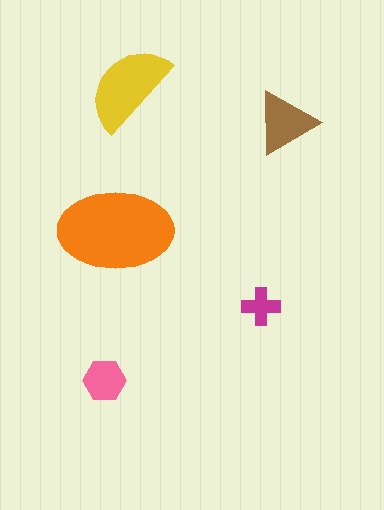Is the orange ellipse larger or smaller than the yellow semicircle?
Larger.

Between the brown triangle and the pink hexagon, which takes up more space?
The brown triangle.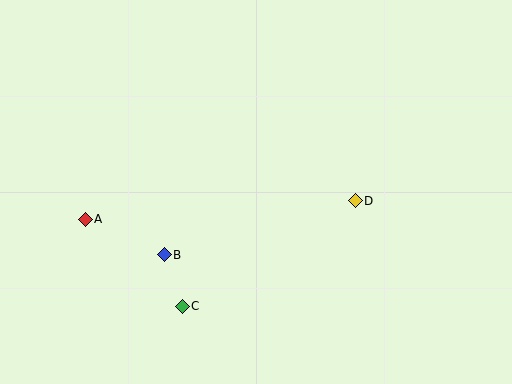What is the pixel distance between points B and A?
The distance between B and A is 86 pixels.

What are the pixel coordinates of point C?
Point C is at (182, 306).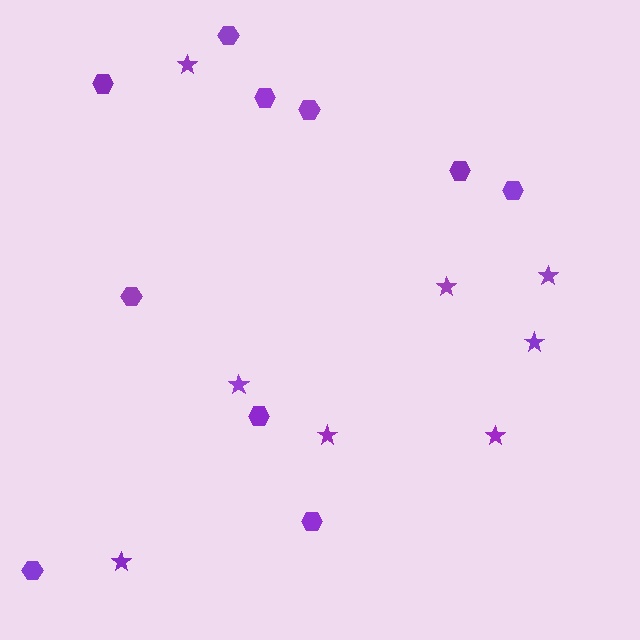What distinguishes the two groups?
There are 2 groups: one group of stars (8) and one group of hexagons (10).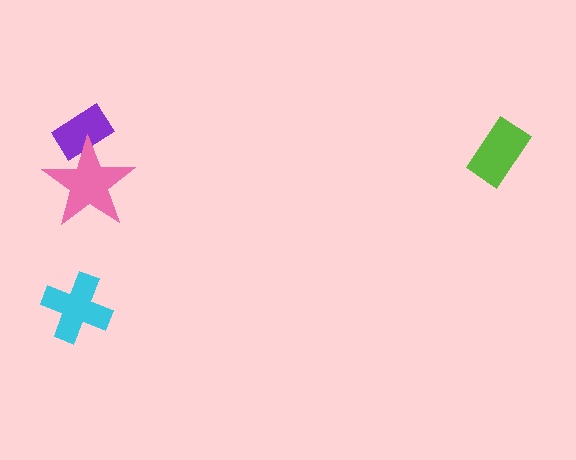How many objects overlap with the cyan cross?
0 objects overlap with the cyan cross.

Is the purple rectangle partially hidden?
Yes, it is partially covered by another shape.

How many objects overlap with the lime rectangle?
0 objects overlap with the lime rectangle.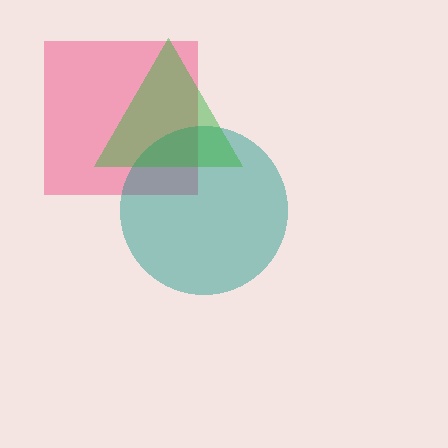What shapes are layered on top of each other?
The layered shapes are: a pink square, a teal circle, a green triangle.